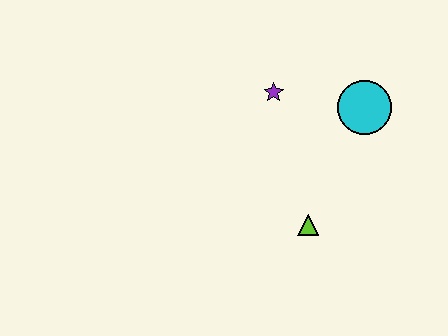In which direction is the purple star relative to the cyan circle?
The purple star is to the left of the cyan circle.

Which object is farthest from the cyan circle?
The lime triangle is farthest from the cyan circle.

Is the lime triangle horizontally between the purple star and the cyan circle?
Yes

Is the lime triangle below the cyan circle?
Yes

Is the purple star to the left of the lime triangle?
Yes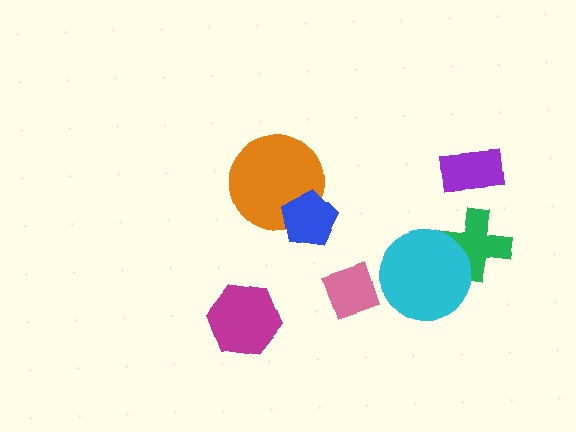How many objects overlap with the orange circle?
1 object overlaps with the orange circle.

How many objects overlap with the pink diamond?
0 objects overlap with the pink diamond.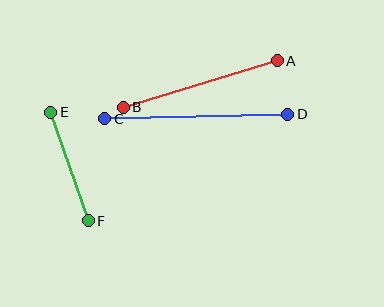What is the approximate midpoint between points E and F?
The midpoint is at approximately (69, 166) pixels.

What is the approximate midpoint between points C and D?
The midpoint is at approximately (196, 116) pixels.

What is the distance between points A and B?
The distance is approximately 161 pixels.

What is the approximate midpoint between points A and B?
The midpoint is at approximately (200, 84) pixels.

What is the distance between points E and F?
The distance is approximately 115 pixels.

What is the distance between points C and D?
The distance is approximately 183 pixels.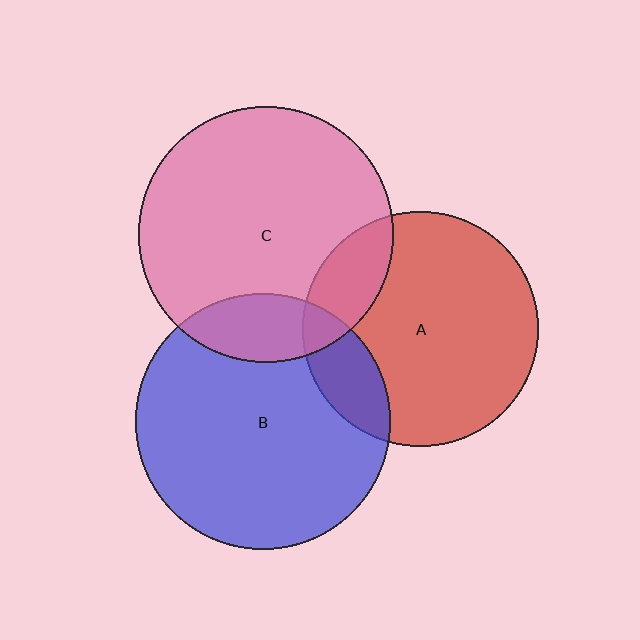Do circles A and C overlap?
Yes.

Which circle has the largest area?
Circle C (pink).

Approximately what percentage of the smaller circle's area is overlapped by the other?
Approximately 15%.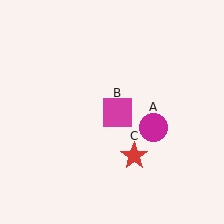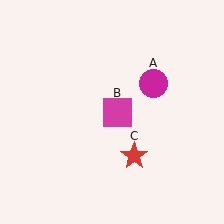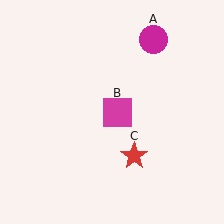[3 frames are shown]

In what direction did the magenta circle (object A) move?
The magenta circle (object A) moved up.